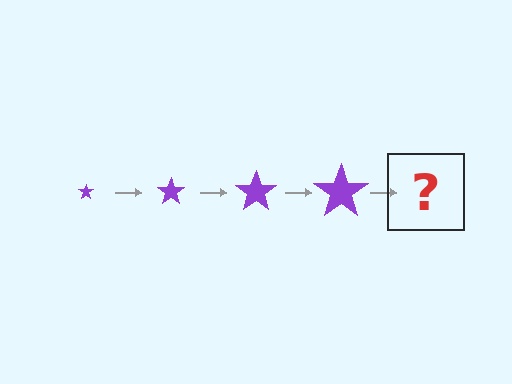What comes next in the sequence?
The next element should be a purple star, larger than the previous one.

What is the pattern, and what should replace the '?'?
The pattern is that the star gets progressively larger each step. The '?' should be a purple star, larger than the previous one.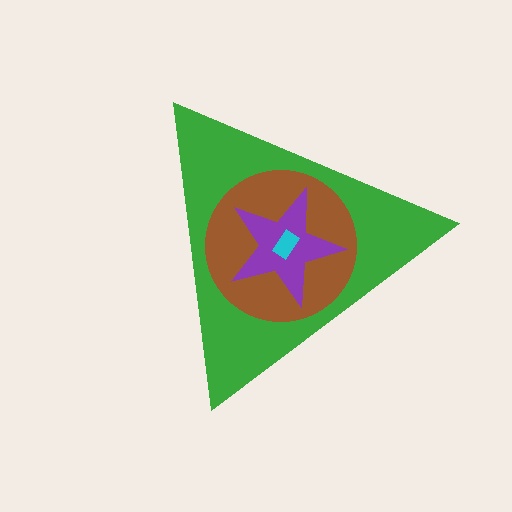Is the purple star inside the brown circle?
Yes.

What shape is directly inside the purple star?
The cyan rectangle.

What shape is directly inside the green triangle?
The brown circle.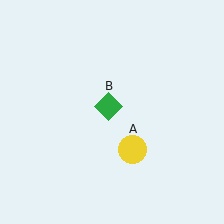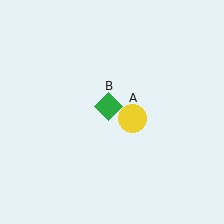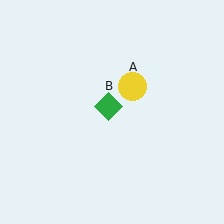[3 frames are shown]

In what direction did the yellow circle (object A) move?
The yellow circle (object A) moved up.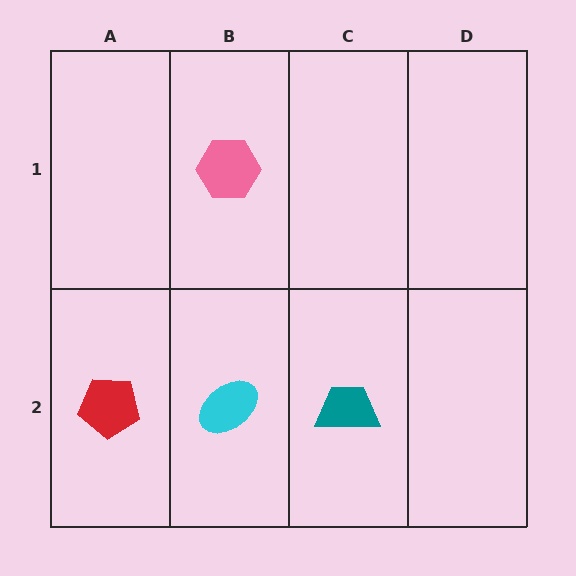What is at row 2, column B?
A cyan ellipse.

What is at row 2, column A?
A red pentagon.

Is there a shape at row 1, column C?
No, that cell is empty.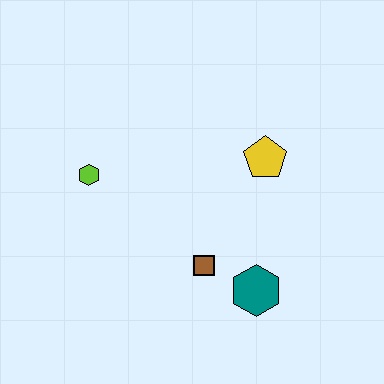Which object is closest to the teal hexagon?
The brown square is closest to the teal hexagon.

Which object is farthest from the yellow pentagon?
The lime hexagon is farthest from the yellow pentagon.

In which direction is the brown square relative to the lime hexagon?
The brown square is to the right of the lime hexagon.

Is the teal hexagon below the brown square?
Yes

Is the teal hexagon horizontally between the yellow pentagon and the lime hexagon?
Yes